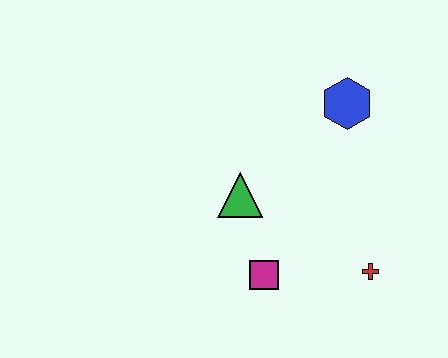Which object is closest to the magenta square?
The green triangle is closest to the magenta square.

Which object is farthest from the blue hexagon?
The magenta square is farthest from the blue hexagon.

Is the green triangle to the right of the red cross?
No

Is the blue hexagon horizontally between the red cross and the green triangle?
Yes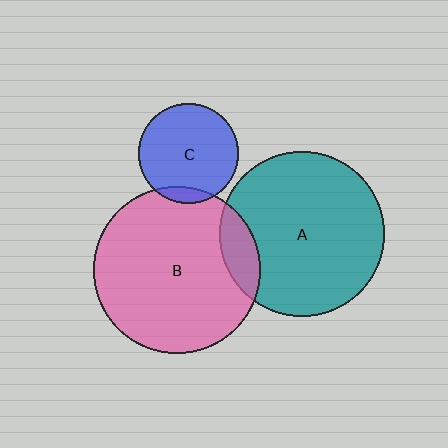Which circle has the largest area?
Circle B (pink).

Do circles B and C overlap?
Yes.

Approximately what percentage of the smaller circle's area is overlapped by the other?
Approximately 10%.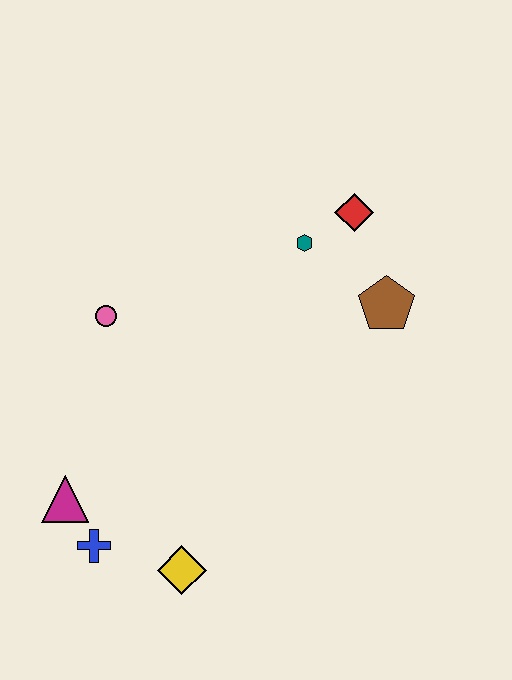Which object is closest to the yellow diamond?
The blue cross is closest to the yellow diamond.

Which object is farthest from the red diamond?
The blue cross is farthest from the red diamond.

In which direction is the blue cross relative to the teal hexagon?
The blue cross is below the teal hexagon.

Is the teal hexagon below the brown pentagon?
No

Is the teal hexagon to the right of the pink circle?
Yes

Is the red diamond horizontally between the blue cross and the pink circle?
No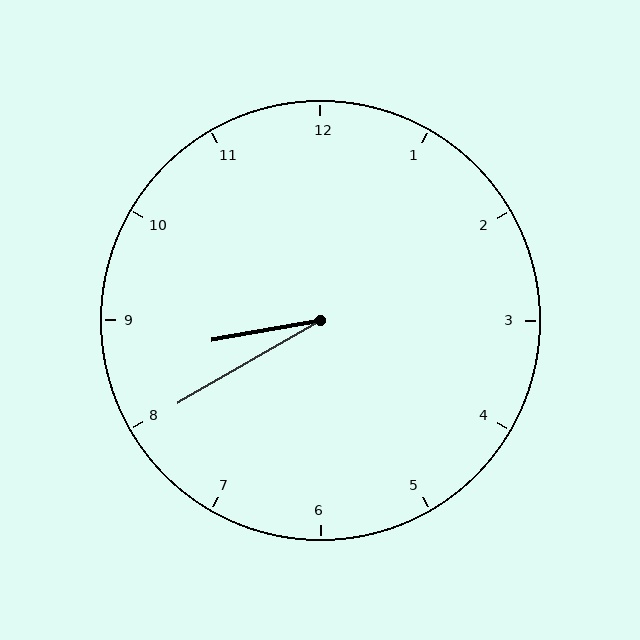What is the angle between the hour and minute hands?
Approximately 20 degrees.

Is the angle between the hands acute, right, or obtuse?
It is acute.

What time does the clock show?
8:40.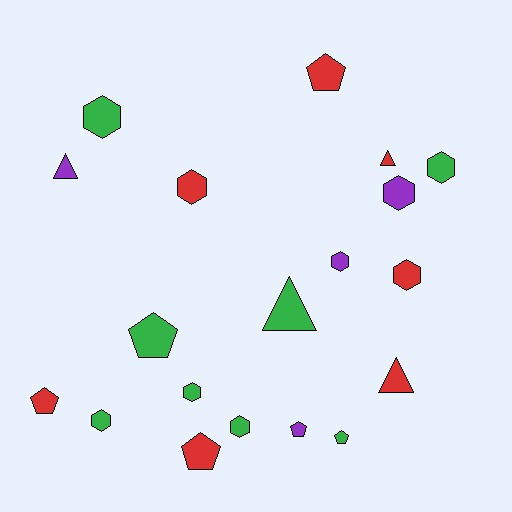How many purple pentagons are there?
There is 1 purple pentagon.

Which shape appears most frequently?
Hexagon, with 9 objects.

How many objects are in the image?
There are 19 objects.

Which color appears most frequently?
Green, with 8 objects.